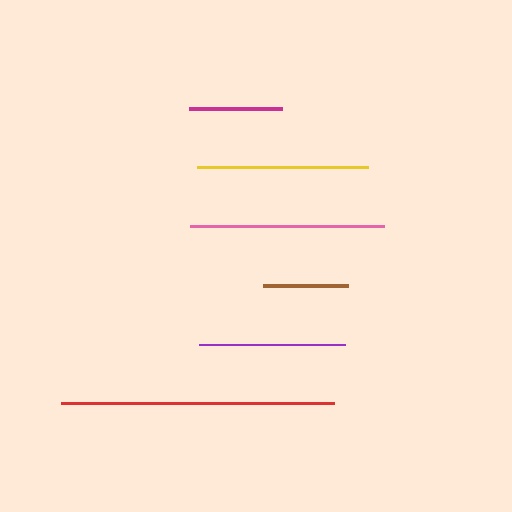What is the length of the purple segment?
The purple segment is approximately 146 pixels long.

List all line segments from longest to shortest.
From longest to shortest: red, pink, yellow, purple, magenta, brown.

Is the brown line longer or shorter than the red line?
The red line is longer than the brown line.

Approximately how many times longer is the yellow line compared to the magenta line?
The yellow line is approximately 1.8 times the length of the magenta line.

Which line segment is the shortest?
The brown line is the shortest at approximately 85 pixels.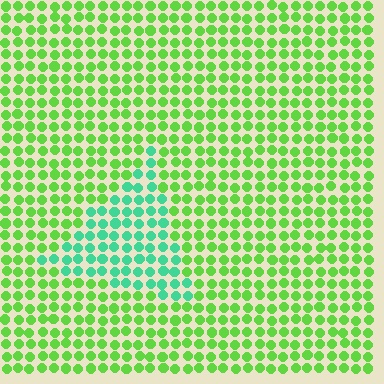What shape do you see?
I see a triangle.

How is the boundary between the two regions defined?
The boundary is defined purely by a slight shift in hue (about 47 degrees). Spacing, size, and orientation are identical on both sides.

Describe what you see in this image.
The image is filled with small lime elements in a uniform arrangement. A triangle-shaped region is visible where the elements are tinted to a slightly different hue, forming a subtle color boundary.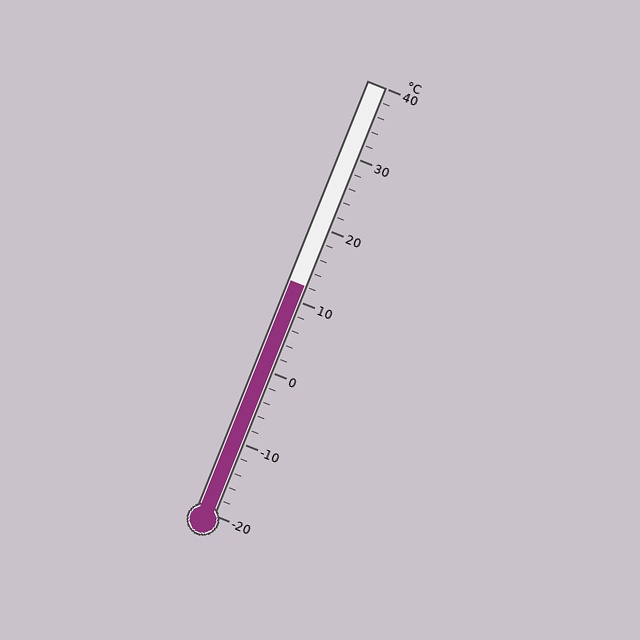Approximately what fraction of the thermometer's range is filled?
The thermometer is filled to approximately 55% of its range.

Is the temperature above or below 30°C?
The temperature is below 30°C.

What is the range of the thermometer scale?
The thermometer scale ranges from -20°C to 40°C.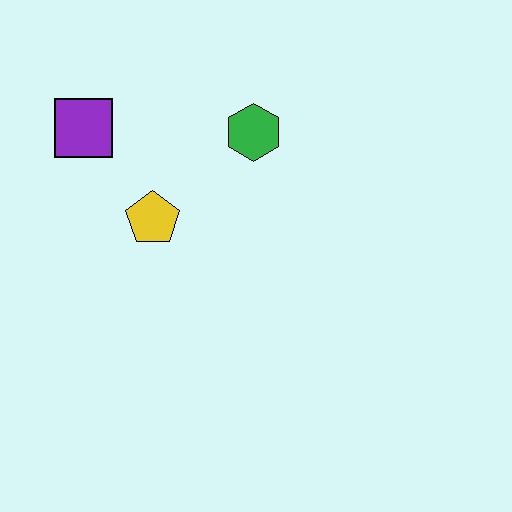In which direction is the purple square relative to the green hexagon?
The purple square is to the left of the green hexagon.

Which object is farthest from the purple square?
The green hexagon is farthest from the purple square.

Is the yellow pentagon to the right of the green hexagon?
No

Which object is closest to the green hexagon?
The yellow pentagon is closest to the green hexagon.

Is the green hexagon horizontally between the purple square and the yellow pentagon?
No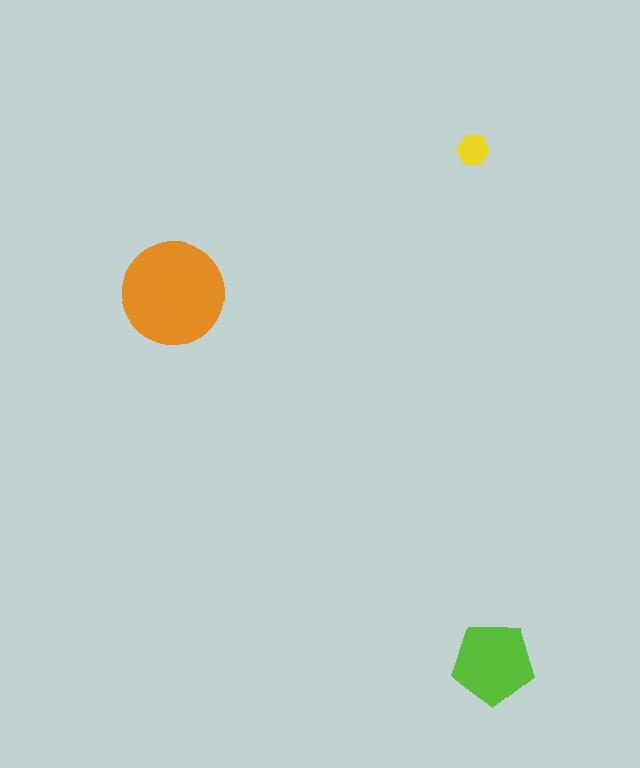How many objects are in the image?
There are 3 objects in the image.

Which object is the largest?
The orange circle.